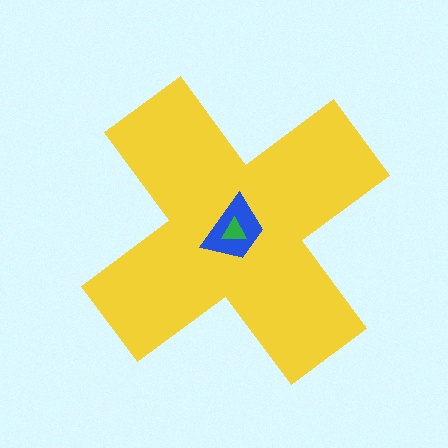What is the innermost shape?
The green triangle.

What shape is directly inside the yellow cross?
The blue trapezoid.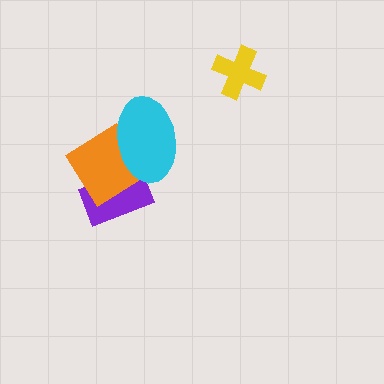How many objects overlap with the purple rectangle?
2 objects overlap with the purple rectangle.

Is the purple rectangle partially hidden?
Yes, it is partially covered by another shape.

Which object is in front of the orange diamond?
The cyan ellipse is in front of the orange diamond.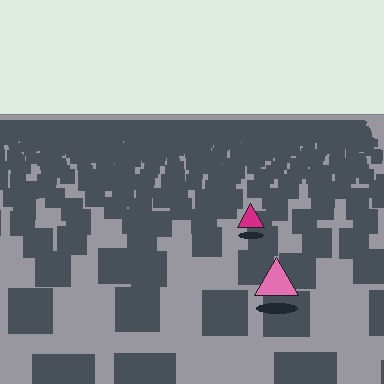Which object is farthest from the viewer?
The magenta triangle is farthest from the viewer. It appears smaller and the ground texture around it is denser.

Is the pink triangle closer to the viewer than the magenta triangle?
Yes. The pink triangle is closer — you can tell from the texture gradient: the ground texture is coarser near it.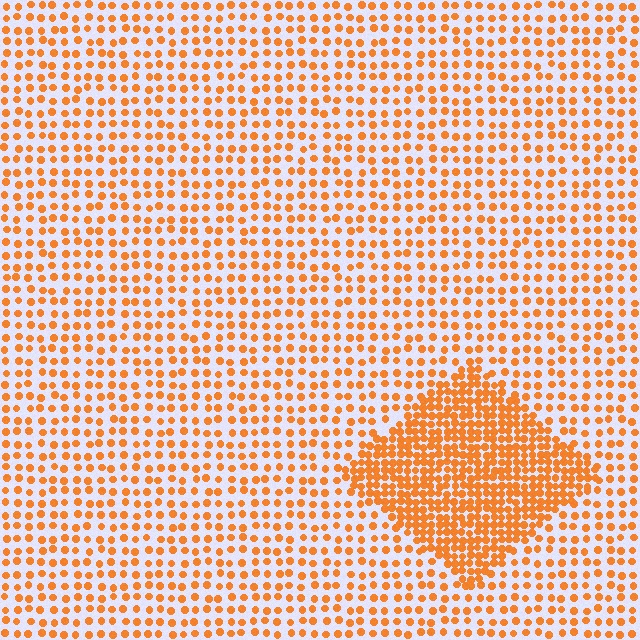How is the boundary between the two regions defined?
The boundary is defined by a change in element density (approximately 2.3x ratio). All elements are the same color, size, and shape.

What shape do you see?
I see a diamond.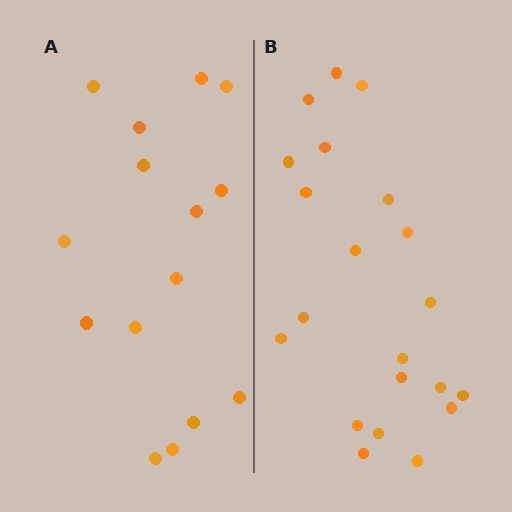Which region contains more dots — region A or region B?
Region B (the right region) has more dots.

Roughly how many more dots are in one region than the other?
Region B has about 6 more dots than region A.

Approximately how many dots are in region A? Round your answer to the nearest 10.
About 20 dots. (The exact count is 15, which rounds to 20.)